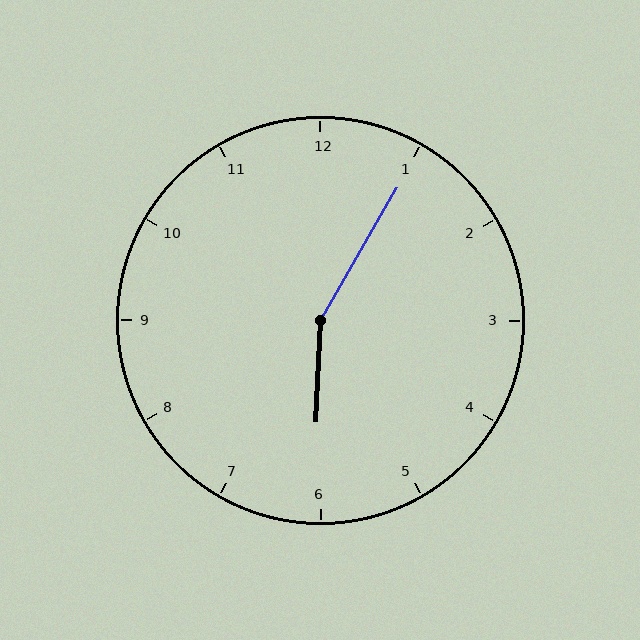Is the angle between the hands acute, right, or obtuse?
It is obtuse.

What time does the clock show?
6:05.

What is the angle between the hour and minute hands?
Approximately 152 degrees.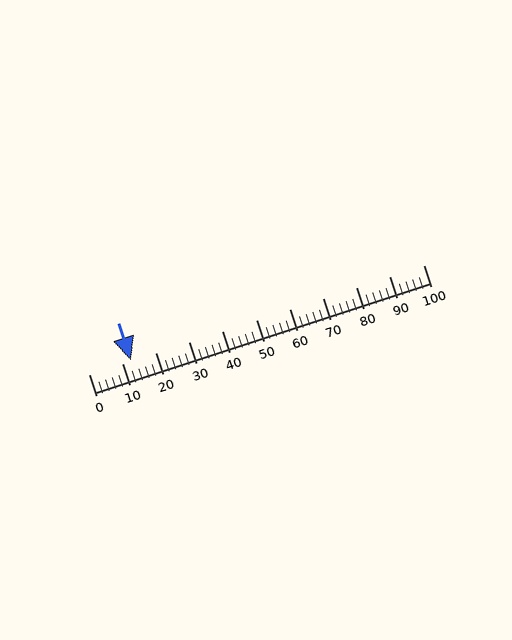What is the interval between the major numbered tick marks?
The major tick marks are spaced 10 units apart.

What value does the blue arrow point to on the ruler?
The blue arrow points to approximately 12.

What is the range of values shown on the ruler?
The ruler shows values from 0 to 100.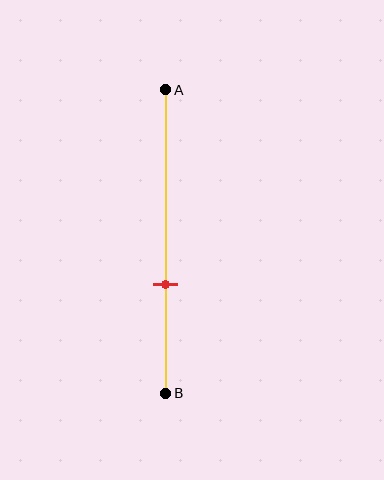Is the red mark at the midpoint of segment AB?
No, the mark is at about 65% from A, not at the 50% midpoint.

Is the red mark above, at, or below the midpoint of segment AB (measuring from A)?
The red mark is below the midpoint of segment AB.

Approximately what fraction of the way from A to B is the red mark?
The red mark is approximately 65% of the way from A to B.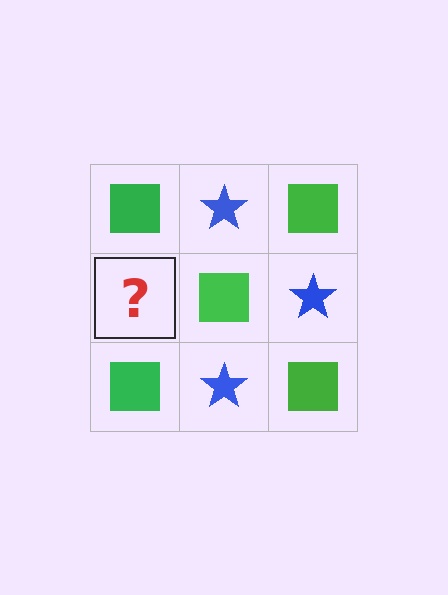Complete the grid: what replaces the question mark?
The question mark should be replaced with a blue star.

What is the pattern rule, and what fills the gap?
The rule is that it alternates green square and blue star in a checkerboard pattern. The gap should be filled with a blue star.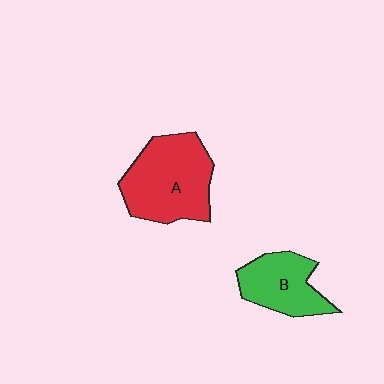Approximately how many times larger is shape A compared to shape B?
Approximately 1.5 times.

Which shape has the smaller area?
Shape B (green).